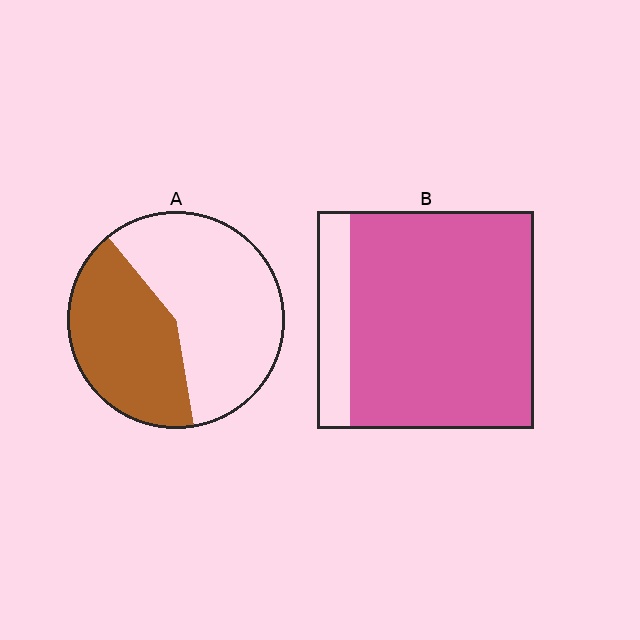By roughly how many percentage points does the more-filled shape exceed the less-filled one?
By roughly 45 percentage points (B over A).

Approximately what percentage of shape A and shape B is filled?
A is approximately 40% and B is approximately 85%.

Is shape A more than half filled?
No.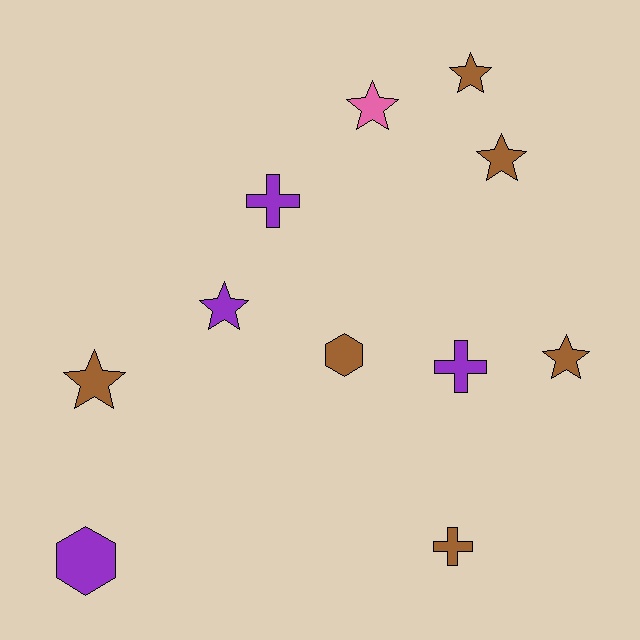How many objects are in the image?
There are 11 objects.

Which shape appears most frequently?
Star, with 6 objects.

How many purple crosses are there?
There are 2 purple crosses.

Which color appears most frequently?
Brown, with 6 objects.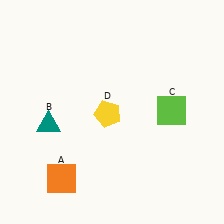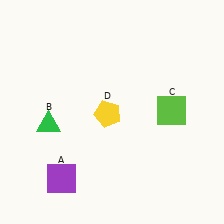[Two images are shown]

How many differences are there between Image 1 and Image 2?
There are 2 differences between the two images.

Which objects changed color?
A changed from orange to purple. B changed from teal to green.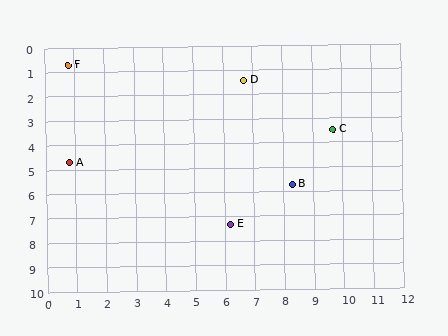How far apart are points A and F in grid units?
Points A and F are about 4.0 grid units apart.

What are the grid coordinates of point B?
Point B is at approximately (8.3, 5.7).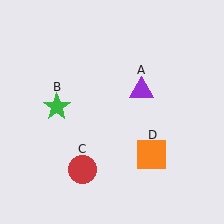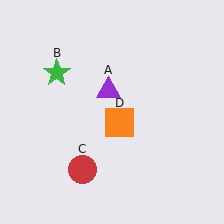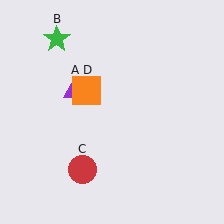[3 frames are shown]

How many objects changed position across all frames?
3 objects changed position: purple triangle (object A), green star (object B), orange square (object D).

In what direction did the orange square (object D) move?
The orange square (object D) moved up and to the left.